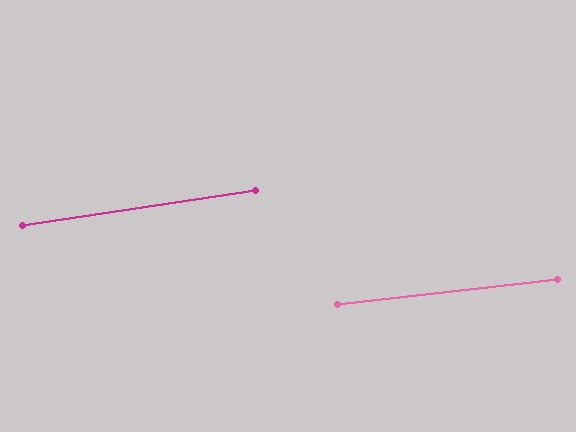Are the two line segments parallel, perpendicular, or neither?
Parallel — their directions differ by only 2.0°.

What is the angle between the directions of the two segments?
Approximately 2 degrees.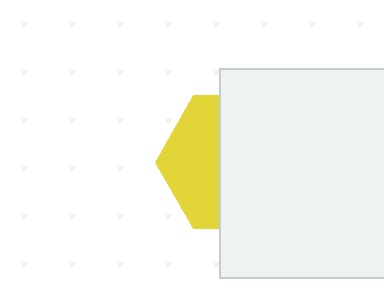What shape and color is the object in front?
The object in front is a white square.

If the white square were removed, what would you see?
You would see the complete yellow hexagon.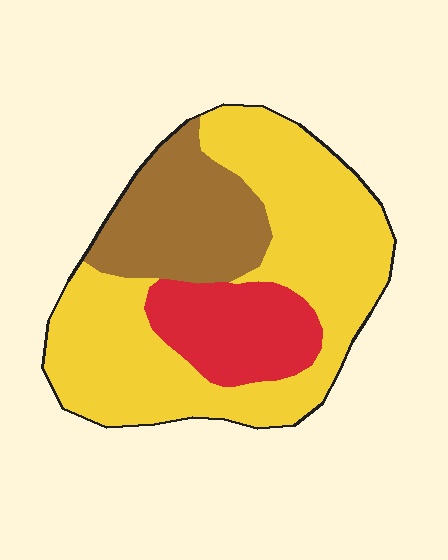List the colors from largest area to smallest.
From largest to smallest: yellow, brown, red.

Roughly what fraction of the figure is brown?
Brown covers about 25% of the figure.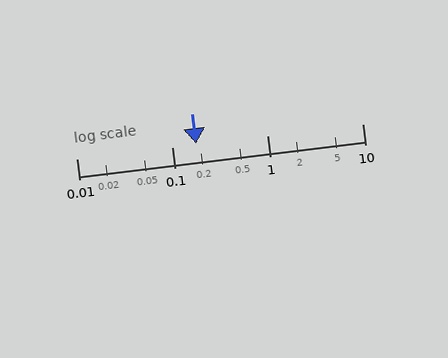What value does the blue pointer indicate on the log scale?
The pointer indicates approximately 0.18.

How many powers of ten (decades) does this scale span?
The scale spans 3 decades, from 0.01 to 10.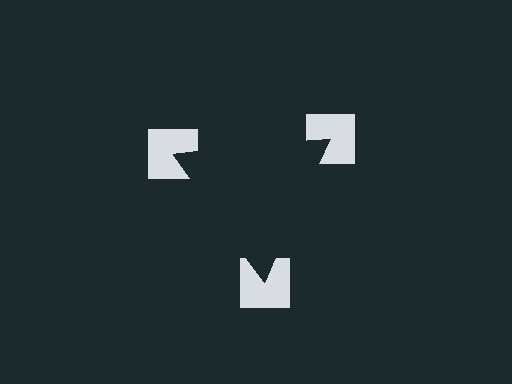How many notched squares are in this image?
There are 3 — one at each vertex of the illusory triangle.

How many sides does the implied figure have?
3 sides.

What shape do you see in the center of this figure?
An illusory triangle — its edges are inferred from the aligned wedge cuts in the notched squares, not physically drawn.